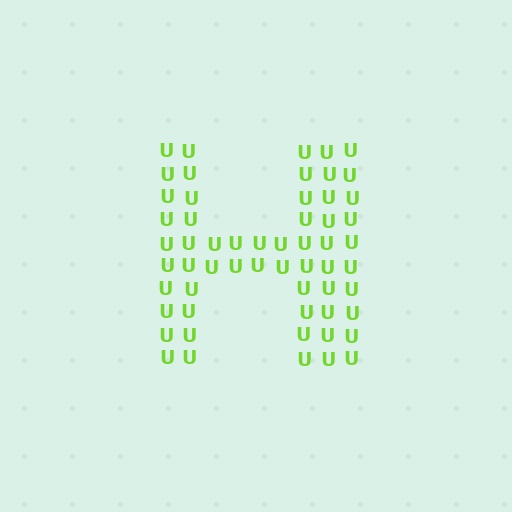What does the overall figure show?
The overall figure shows the letter H.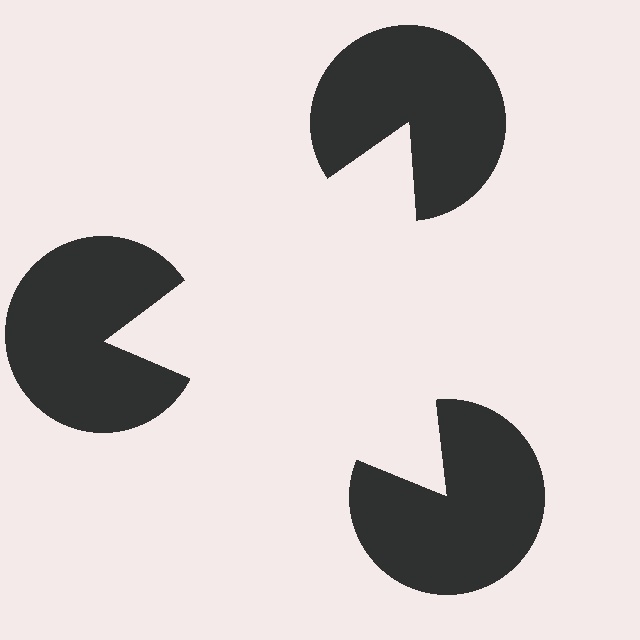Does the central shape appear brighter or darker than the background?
It typically appears slightly brighter than the background, even though no actual brightness change is drawn.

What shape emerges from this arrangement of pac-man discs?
An illusory triangle — its edges are inferred from the aligned wedge cuts in the pac-man discs, not physically drawn.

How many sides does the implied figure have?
3 sides.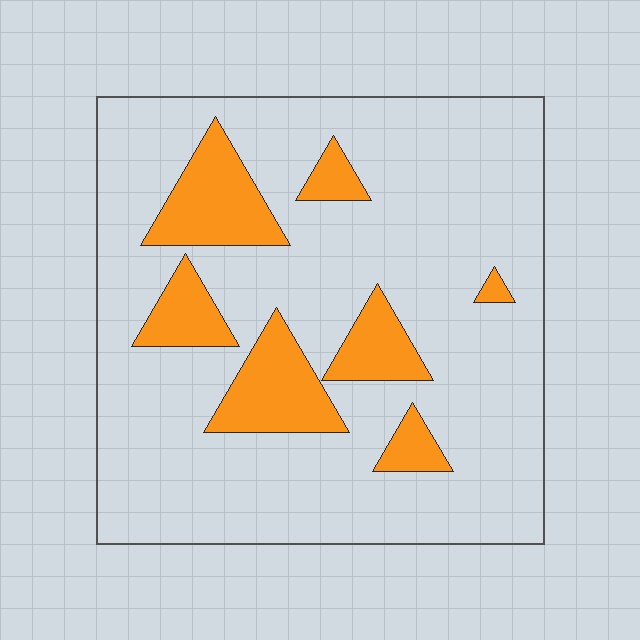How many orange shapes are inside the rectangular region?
7.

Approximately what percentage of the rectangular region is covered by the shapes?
Approximately 20%.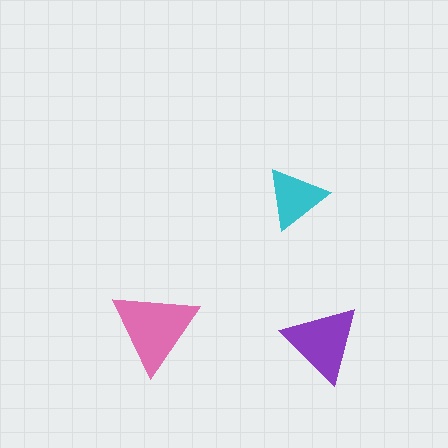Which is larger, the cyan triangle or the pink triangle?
The pink one.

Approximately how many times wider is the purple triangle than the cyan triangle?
About 1.5 times wider.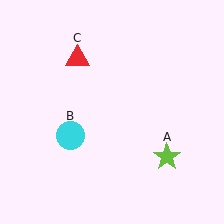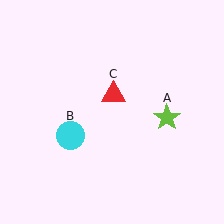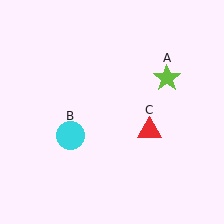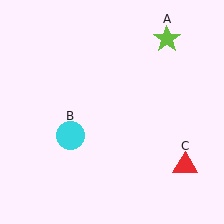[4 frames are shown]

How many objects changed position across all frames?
2 objects changed position: lime star (object A), red triangle (object C).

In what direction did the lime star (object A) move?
The lime star (object A) moved up.